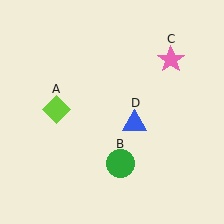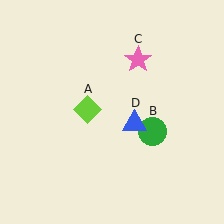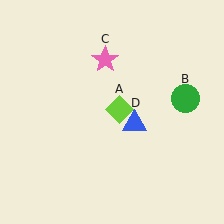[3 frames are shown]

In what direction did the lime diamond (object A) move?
The lime diamond (object A) moved right.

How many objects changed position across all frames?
3 objects changed position: lime diamond (object A), green circle (object B), pink star (object C).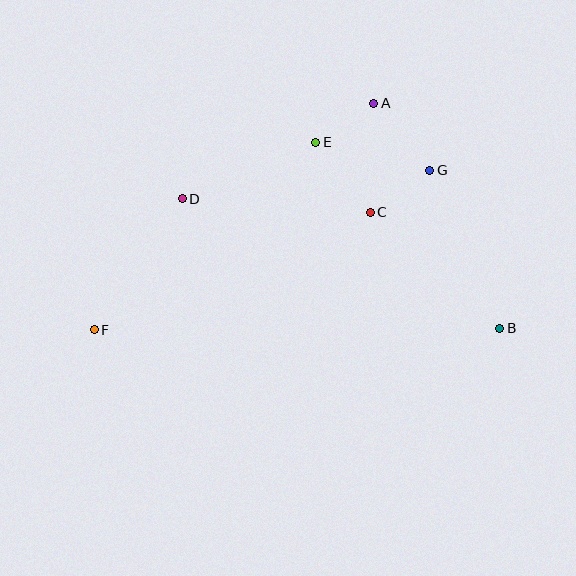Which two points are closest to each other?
Points A and E are closest to each other.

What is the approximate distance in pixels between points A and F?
The distance between A and F is approximately 360 pixels.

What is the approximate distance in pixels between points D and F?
The distance between D and F is approximately 158 pixels.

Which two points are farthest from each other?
Points B and F are farthest from each other.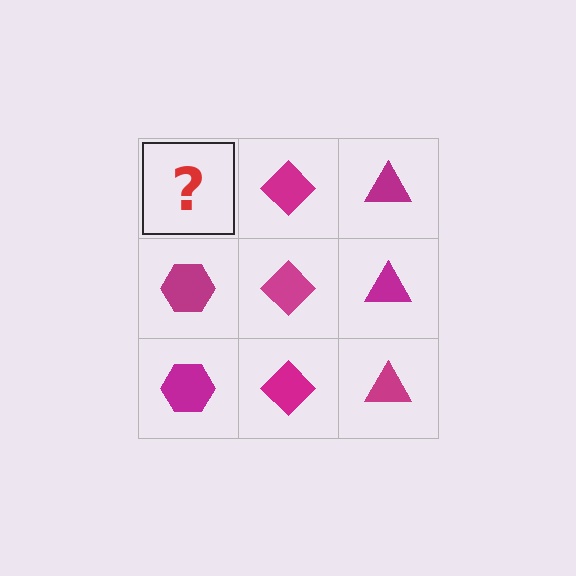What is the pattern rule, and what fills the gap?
The rule is that each column has a consistent shape. The gap should be filled with a magenta hexagon.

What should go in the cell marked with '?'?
The missing cell should contain a magenta hexagon.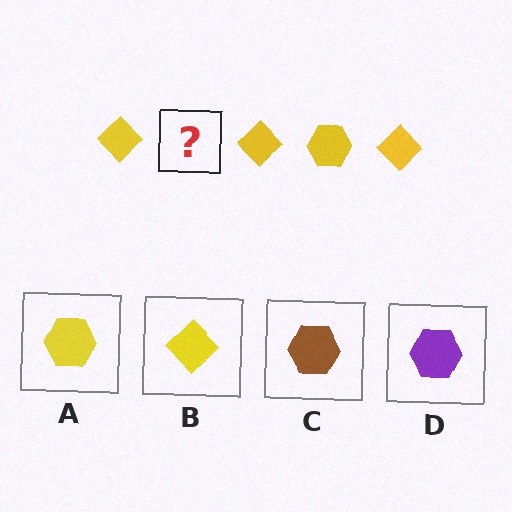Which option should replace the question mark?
Option A.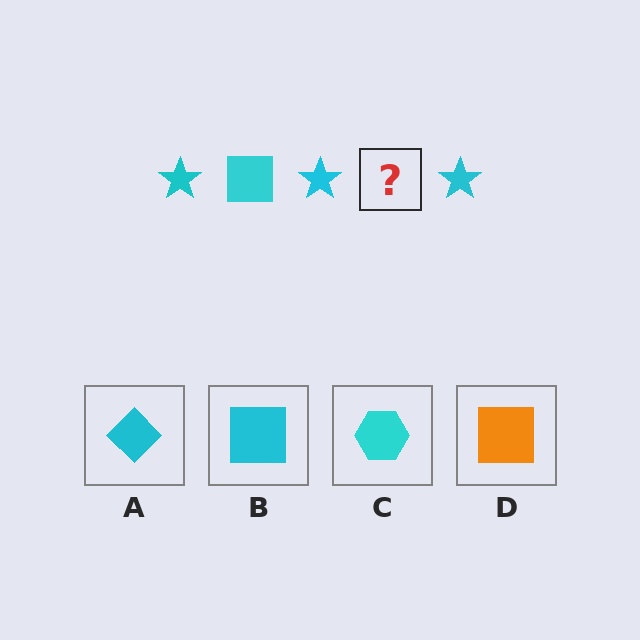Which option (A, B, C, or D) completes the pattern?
B.